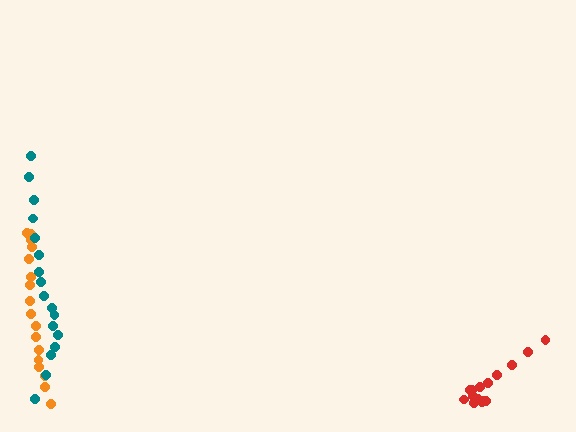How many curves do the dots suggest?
There are 3 distinct paths.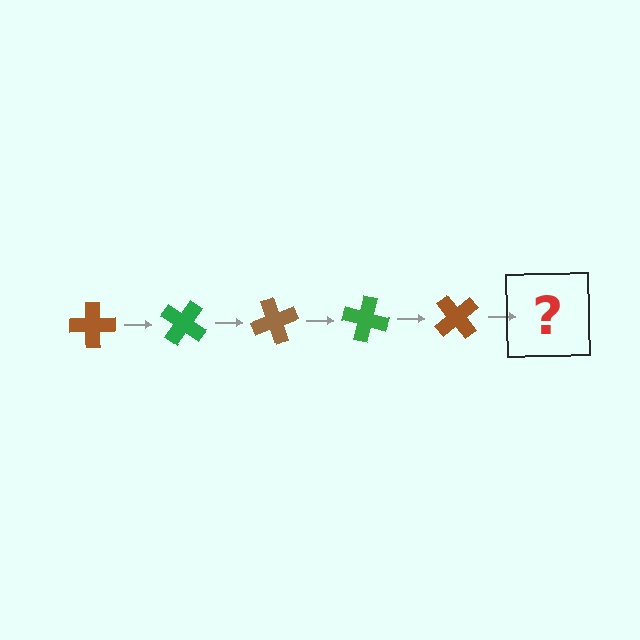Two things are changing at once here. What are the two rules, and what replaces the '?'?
The two rules are that it rotates 35 degrees each step and the color cycles through brown and green. The '?' should be a green cross, rotated 175 degrees from the start.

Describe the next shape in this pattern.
It should be a green cross, rotated 175 degrees from the start.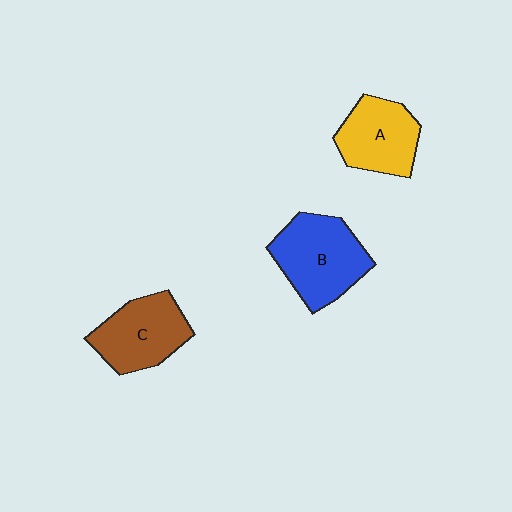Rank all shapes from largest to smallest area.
From largest to smallest: B (blue), C (brown), A (yellow).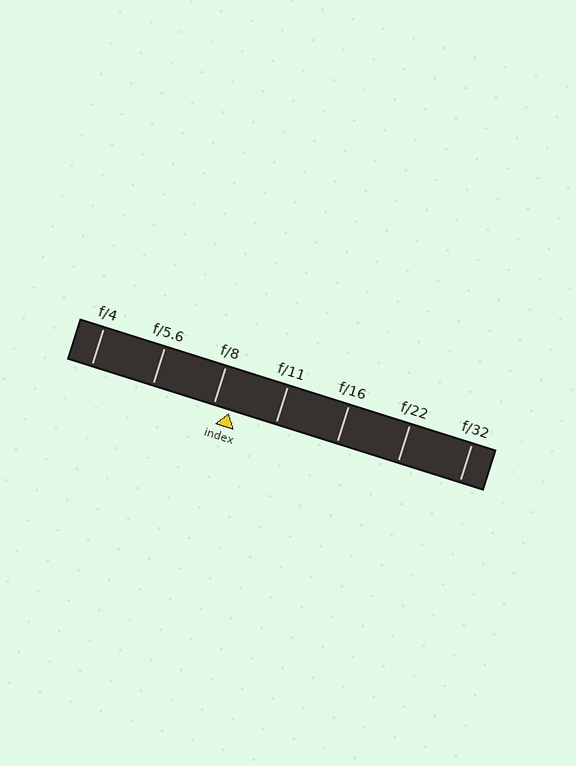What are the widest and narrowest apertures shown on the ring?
The widest aperture shown is f/4 and the narrowest is f/32.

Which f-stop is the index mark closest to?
The index mark is closest to f/8.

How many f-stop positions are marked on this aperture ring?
There are 7 f-stop positions marked.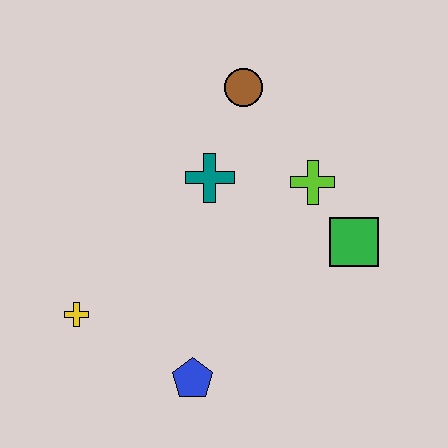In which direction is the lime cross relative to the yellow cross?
The lime cross is to the right of the yellow cross.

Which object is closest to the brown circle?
The teal cross is closest to the brown circle.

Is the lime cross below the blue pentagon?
No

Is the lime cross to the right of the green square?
No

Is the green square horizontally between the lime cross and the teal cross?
No